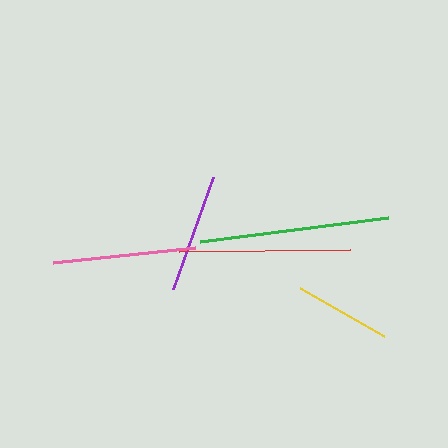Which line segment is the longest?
The green line is the longest at approximately 190 pixels.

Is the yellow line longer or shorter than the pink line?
The pink line is longer than the yellow line.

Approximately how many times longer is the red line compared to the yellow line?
The red line is approximately 1.8 times the length of the yellow line.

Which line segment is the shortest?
The yellow line is the shortest at approximately 97 pixels.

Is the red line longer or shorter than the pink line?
The red line is longer than the pink line.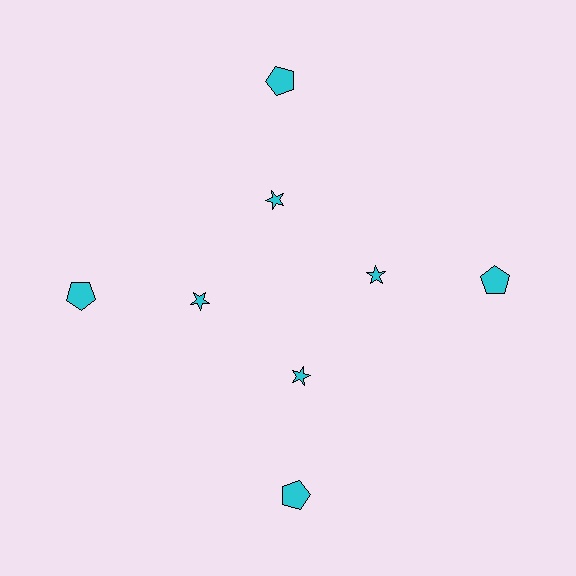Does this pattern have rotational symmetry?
Yes, this pattern has 4-fold rotational symmetry. It looks the same after rotating 90 degrees around the center.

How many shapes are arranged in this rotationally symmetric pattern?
There are 8 shapes, arranged in 4 groups of 2.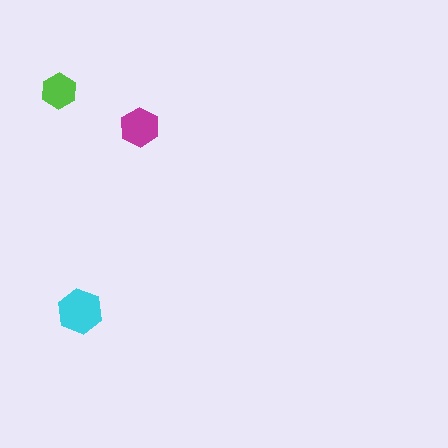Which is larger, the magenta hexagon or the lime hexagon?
The magenta one.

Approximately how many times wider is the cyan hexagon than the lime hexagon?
About 1.5 times wider.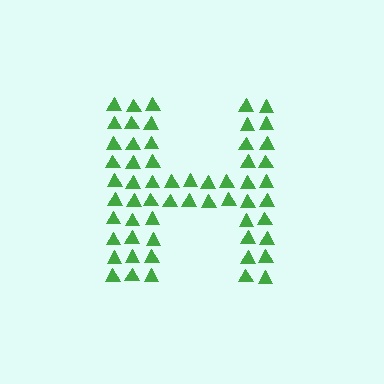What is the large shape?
The large shape is the letter H.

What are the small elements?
The small elements are triangles.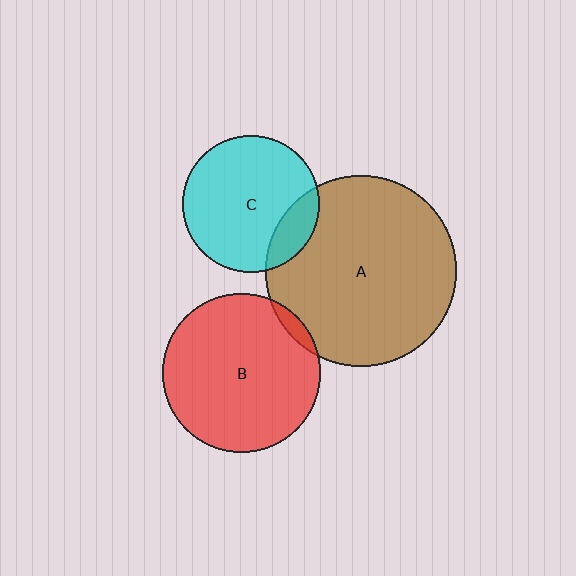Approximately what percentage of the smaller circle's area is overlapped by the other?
Approximately 15%.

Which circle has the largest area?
Circle A (brown).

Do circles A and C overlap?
Yes.